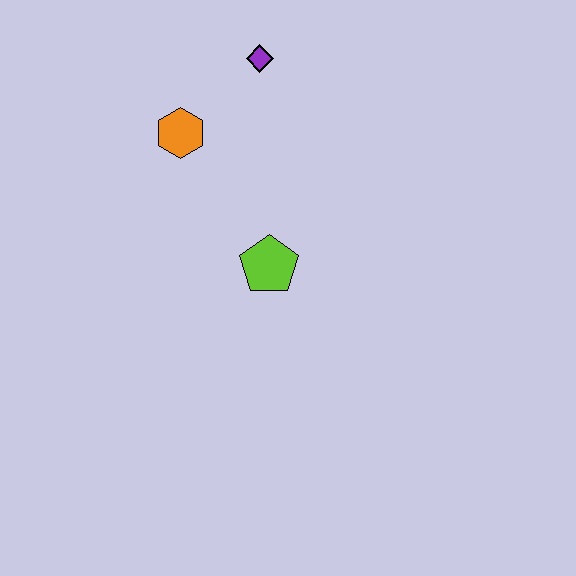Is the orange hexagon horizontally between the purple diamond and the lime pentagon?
No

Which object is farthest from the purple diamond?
The lime pentagon is farthest from the purple diamond.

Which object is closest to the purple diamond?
The orange hexagon is closest to the purple diamond.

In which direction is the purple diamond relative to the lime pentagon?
The purple diamond is above the lime pentagon.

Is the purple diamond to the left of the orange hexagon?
No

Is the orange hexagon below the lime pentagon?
No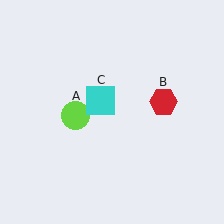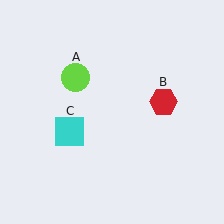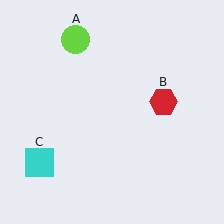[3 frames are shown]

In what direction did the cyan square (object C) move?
The cyan square (object C) moved down and to the left.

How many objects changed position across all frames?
2 objects changed position: lime circle (object A), cyan square (object C).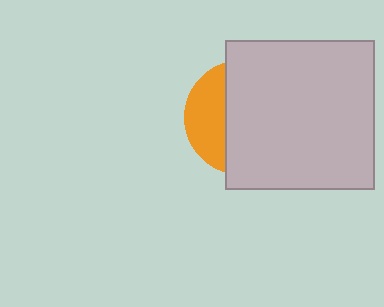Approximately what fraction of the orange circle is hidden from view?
Roughly 68% of the orange circle is hidden behind the light gray square.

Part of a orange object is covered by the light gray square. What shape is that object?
It is a circle.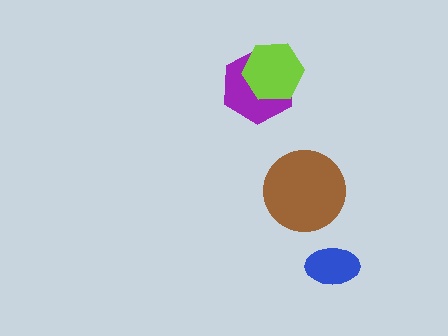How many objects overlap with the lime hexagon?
1 object overlaps with the lime hexagon.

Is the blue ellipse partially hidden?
No, no other shape covers it.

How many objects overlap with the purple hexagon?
1 object overlaps with the purple hexagon.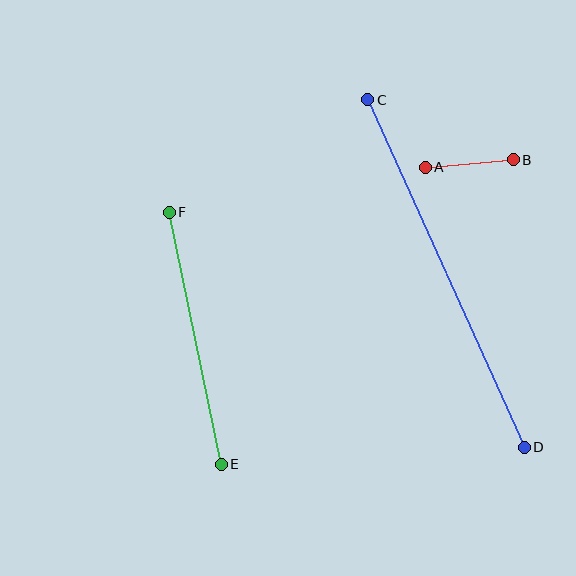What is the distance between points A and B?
The distance is approximately 88 pixels.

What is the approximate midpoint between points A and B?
The midpoint is at approximately (469, 164) pixels.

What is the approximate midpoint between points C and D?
The midpoint is at approximately (446, 274) pixels.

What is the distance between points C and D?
The distance is approximately 381 pixels.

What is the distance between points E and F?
The distance is approximately 257 pixels.